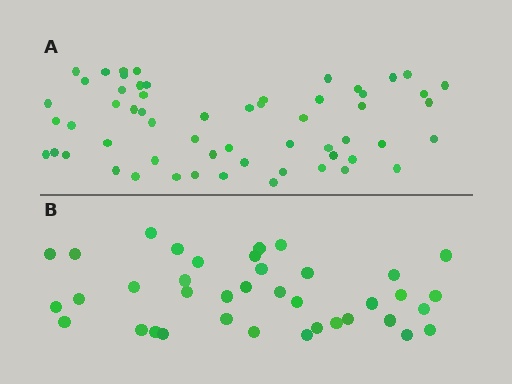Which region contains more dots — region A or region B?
Region A (the top region) has more dots.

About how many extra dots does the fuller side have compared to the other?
Region A has approximately 20 more dots than region B.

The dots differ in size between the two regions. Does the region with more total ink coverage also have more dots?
No. Region B has more total ink coverage because its dots are larger, but region A actually contains more individual dots. Total area can be misleading — the number of items is what matters here.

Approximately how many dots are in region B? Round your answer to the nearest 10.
About 40 dots. (The exact count is 38, which rounds to 40.)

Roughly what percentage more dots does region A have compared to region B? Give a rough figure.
About 55% more.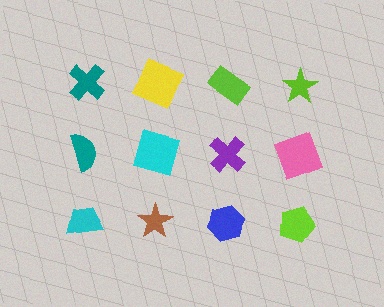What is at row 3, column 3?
A blue hexagon.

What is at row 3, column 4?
A lime pentagon.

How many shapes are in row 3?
4 shapes.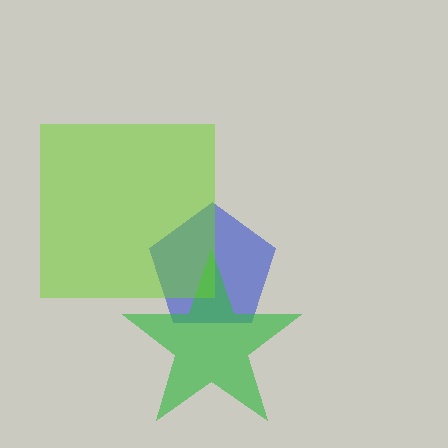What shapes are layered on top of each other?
The layered shapes are: a blue pentagon, a green star, a lime square.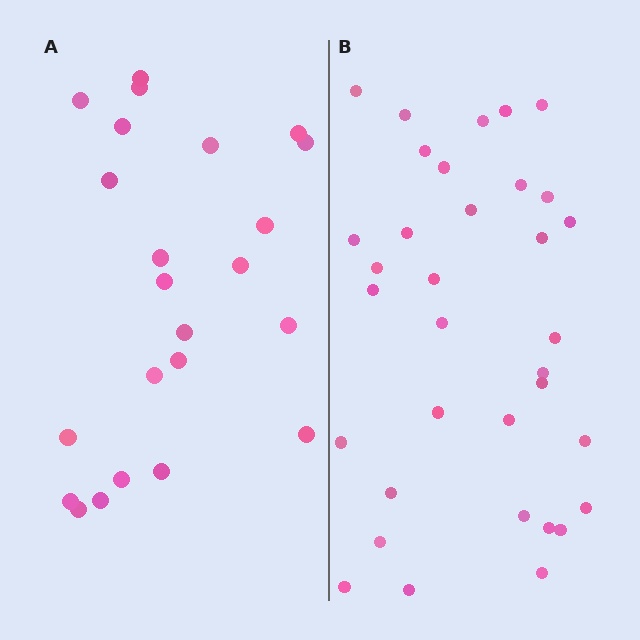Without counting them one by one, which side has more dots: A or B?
Region B (the right region) has more dots.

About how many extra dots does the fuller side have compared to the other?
Region B has roughly 12 or so more dots than region A.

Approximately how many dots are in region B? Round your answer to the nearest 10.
About 30 dots. (The exact count is 34, which rounds to 30.)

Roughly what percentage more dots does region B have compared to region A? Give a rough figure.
About 50% more.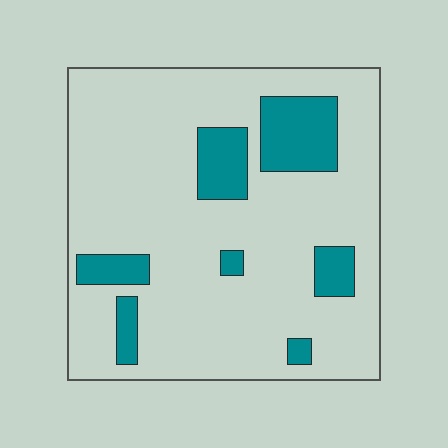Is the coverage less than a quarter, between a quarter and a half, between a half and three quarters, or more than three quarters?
Less than a quarter.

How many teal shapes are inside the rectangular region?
7.